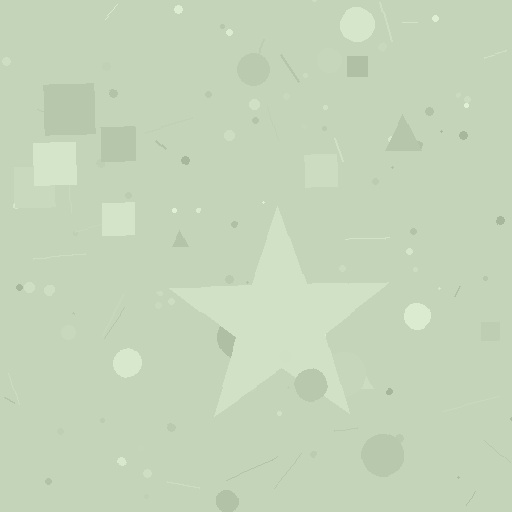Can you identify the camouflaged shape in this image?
The camouflaged shape is a star.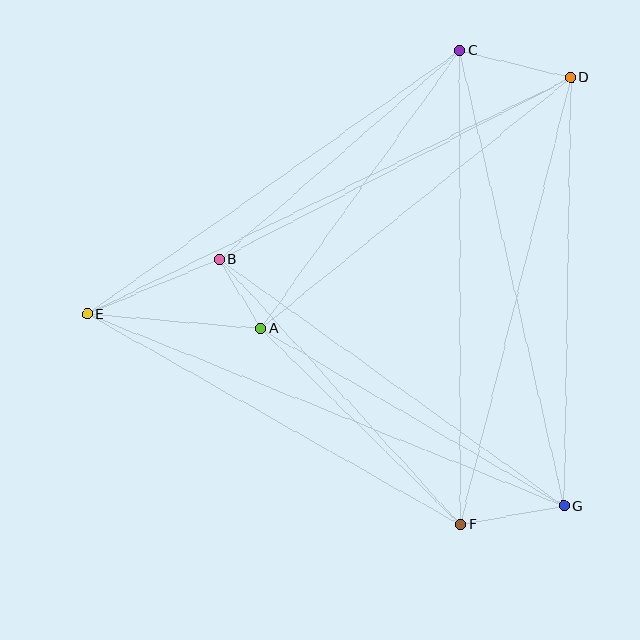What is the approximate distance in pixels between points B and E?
The distance between B and E is approximately 143 pixels.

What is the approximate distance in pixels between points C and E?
The distance between C and E is approximately 456 pixels.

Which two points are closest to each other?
Points A and B are closest to each other.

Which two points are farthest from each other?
Points D and E are farthest from each other.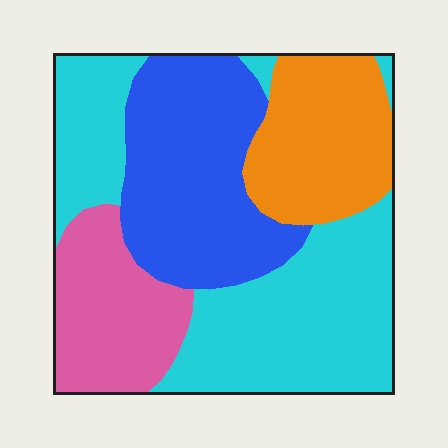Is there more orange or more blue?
Blue.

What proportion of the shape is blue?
Blue covers roughly 25% of the shape.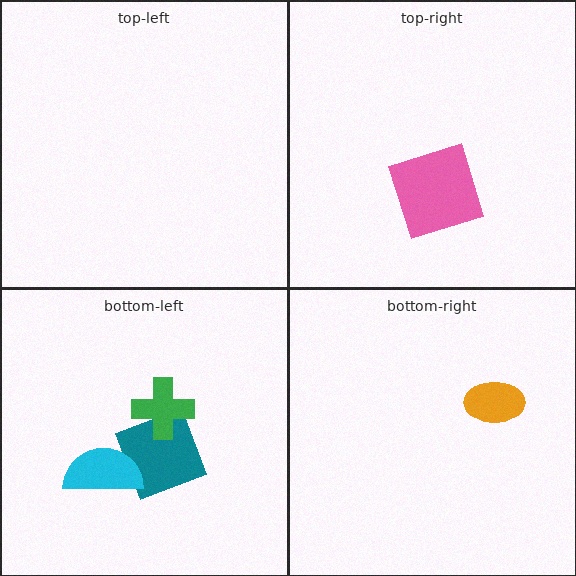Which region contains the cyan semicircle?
The bottom-left region.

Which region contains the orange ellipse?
The bottom-right region.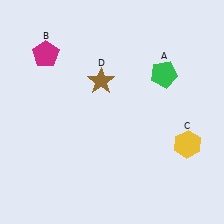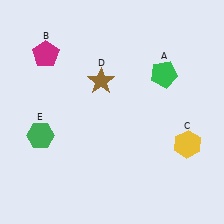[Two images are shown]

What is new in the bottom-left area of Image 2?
A green hexagon (E) was added in the bottom-left area of Image 2.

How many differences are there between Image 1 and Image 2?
There is 1 difference between the two images.